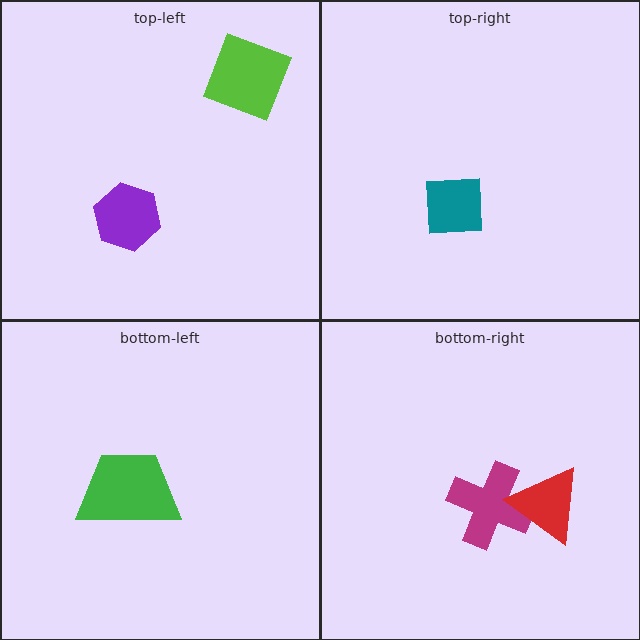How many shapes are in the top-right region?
1.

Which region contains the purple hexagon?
The top-left region.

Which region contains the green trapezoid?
The bottom-left region.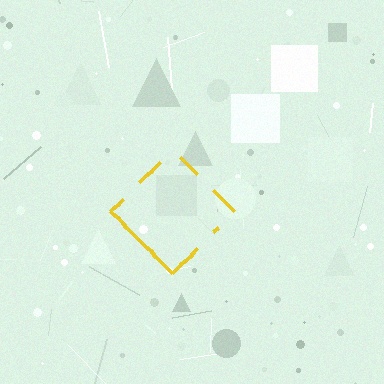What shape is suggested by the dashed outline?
The dashed outline suggests a diamond.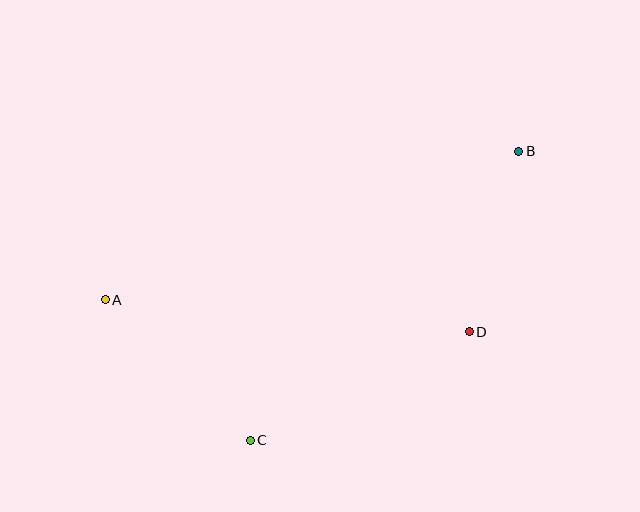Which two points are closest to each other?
Points B and D are closest to each other.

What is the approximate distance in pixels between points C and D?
The distance between C and D is approximately 245 pixels.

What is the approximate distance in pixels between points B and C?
The distance between B and C is approximately 395 pixels.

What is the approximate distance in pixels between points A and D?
The distance between A and D is approximately 365 pixels.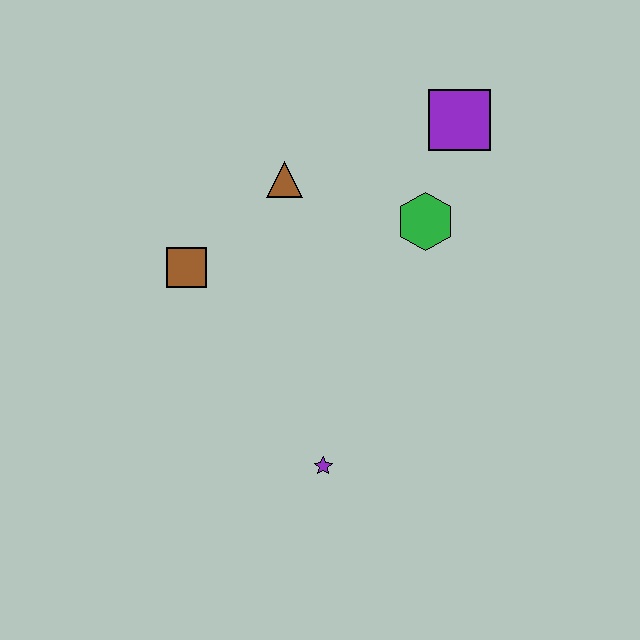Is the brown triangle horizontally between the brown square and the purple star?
Yes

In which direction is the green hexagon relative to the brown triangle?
The green hexagon is to the right of the brown triangle.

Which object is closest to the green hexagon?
The purple square is closest to the green hexagon.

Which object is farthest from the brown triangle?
The purple star is farthest from the brown triangle.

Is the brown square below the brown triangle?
Yes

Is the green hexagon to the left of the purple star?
No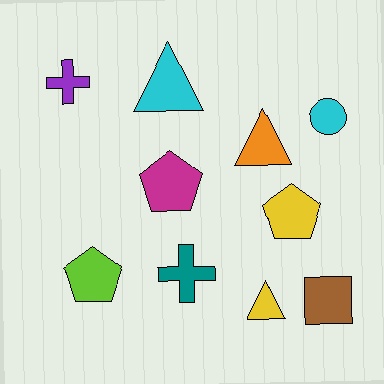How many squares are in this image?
There is 1 square.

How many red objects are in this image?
There are no red objects.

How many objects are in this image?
There are 10 objects.